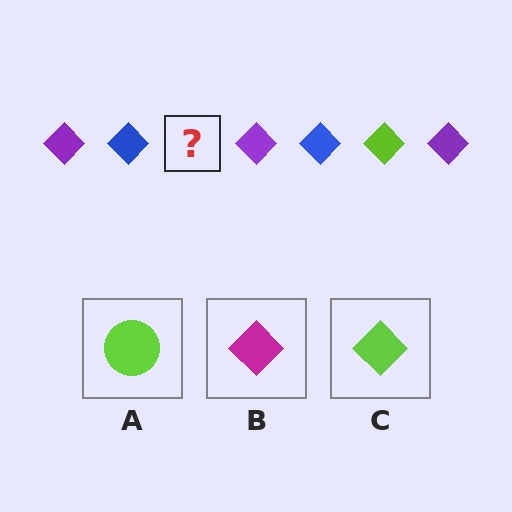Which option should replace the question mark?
Option C.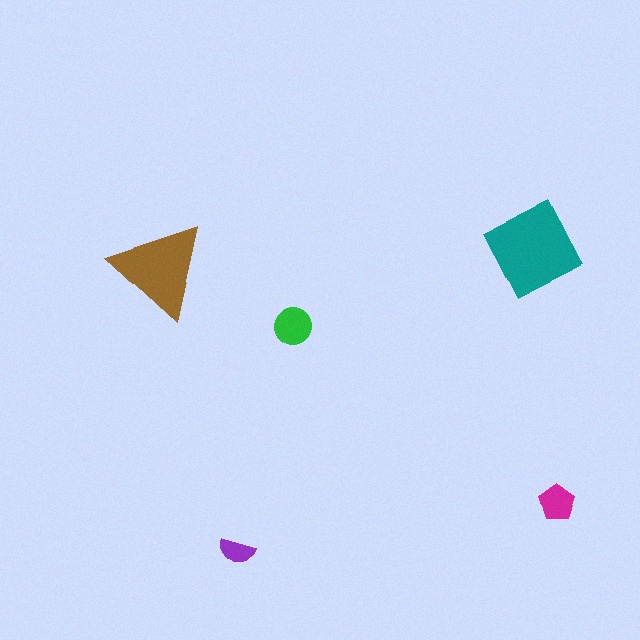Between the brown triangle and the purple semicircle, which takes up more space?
The brown triangle.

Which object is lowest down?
The purple semicircle is bottommost.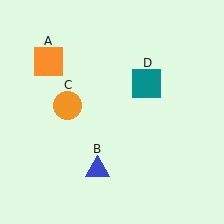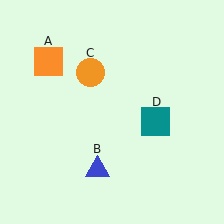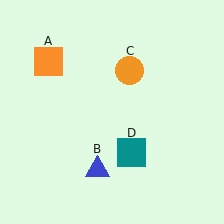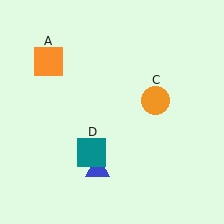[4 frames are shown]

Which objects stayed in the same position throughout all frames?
Orange square (object A) and blue triangle (object B) remained stationary.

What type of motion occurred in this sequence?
The orange circle (object C), teal square (object D) rotated clockwise around the center of the scene.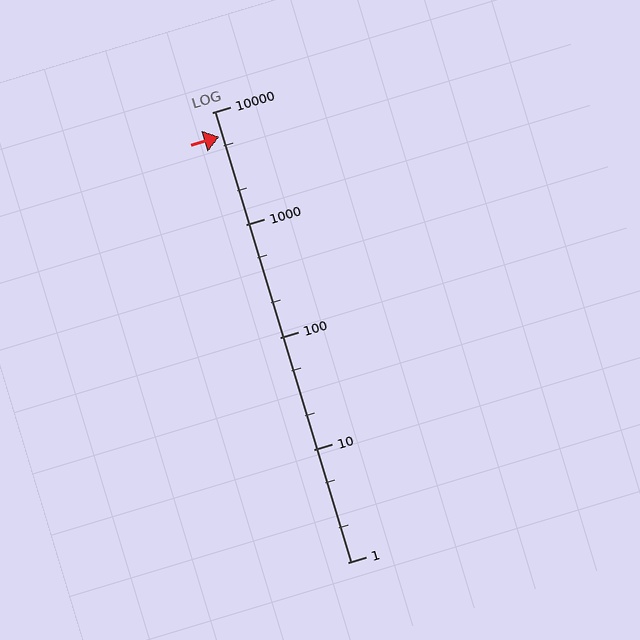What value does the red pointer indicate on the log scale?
The pointer indicates approximately 6100.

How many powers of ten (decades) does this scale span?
The scale spans 4 decades, from 1 to 10000.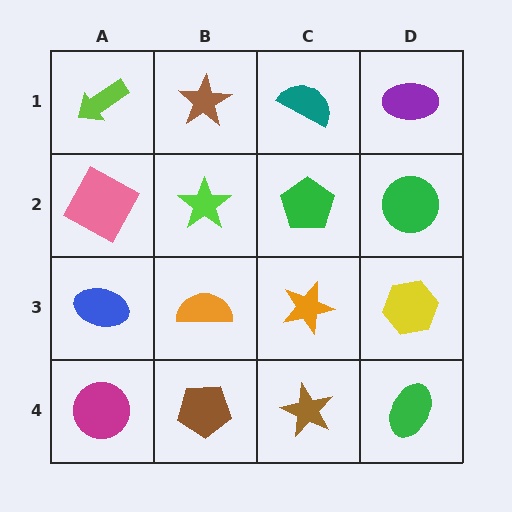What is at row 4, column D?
A green ellipse.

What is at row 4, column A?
A magenta circle.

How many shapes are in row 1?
4 shapes.